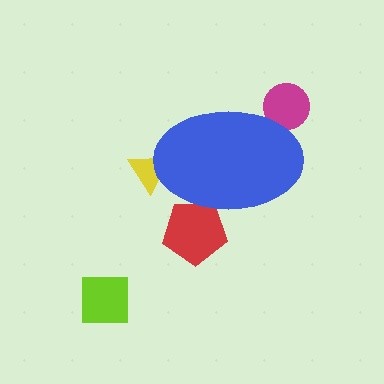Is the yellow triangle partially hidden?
Yes, the yellow triangle is partially hidden behind the blue ellipse.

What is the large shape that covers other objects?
A blue ellipse.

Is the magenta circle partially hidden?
Yes, the magenta circle is partially hidden behind the blue ellipse.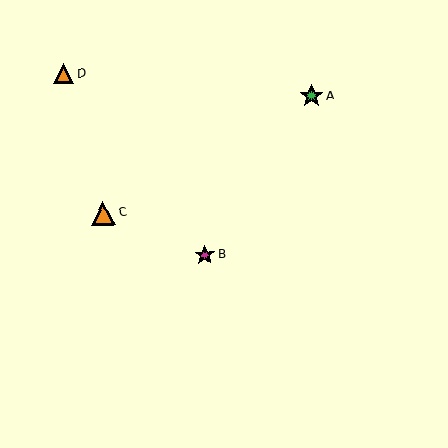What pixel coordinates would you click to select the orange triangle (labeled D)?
Click at (64, 74) to select the orange triangle D.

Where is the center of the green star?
The center of the green star is at (312, 96).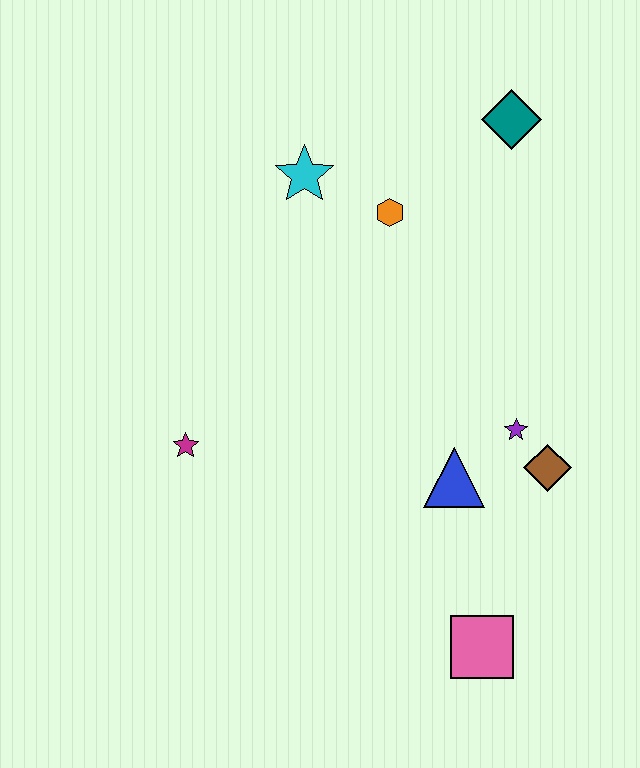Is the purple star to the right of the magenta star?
Yes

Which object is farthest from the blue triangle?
The teal diamond is farthest from the blue triangle.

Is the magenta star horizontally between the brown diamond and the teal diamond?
No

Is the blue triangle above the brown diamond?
No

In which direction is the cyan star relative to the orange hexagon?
The cyan star is to the left of the orange hexagon.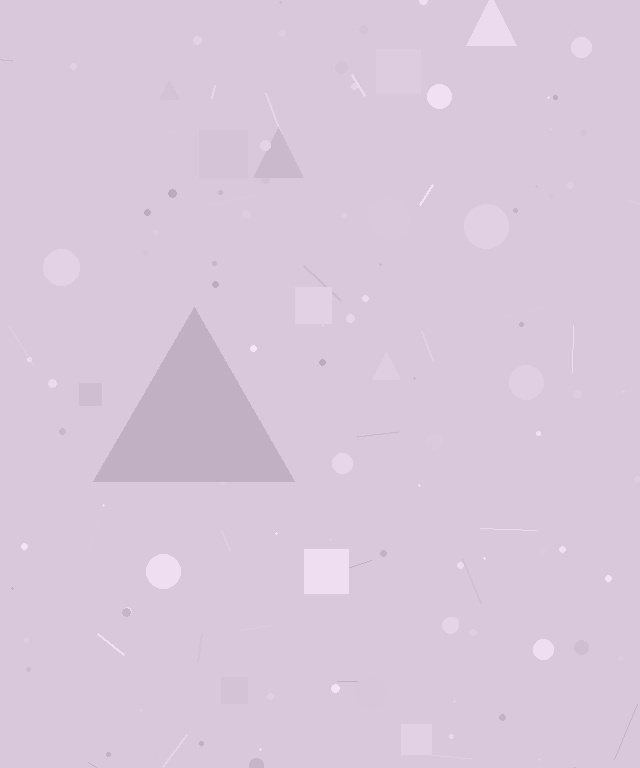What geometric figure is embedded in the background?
A triangle is embedded in the background.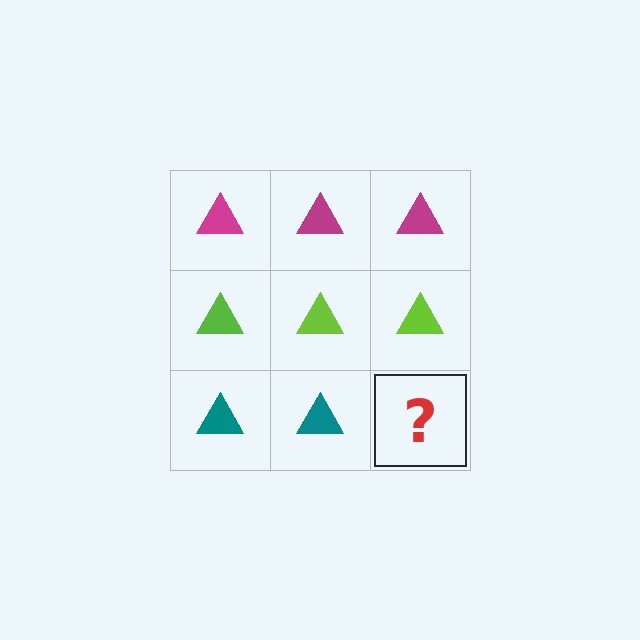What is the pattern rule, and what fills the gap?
The rule is that each row has a consistent color. The gap should be filled with a teal triangle.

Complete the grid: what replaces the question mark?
The question mark should be replaced with a teal triangle.